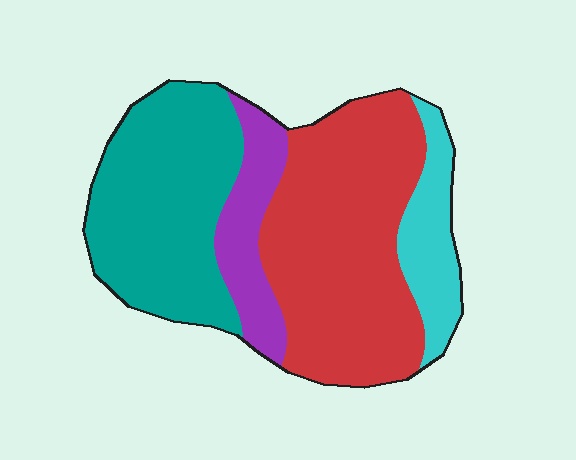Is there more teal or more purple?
Teal.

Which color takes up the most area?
Red, at roughly 45%.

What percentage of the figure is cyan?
Cyan takes up less than a sixth of the figure.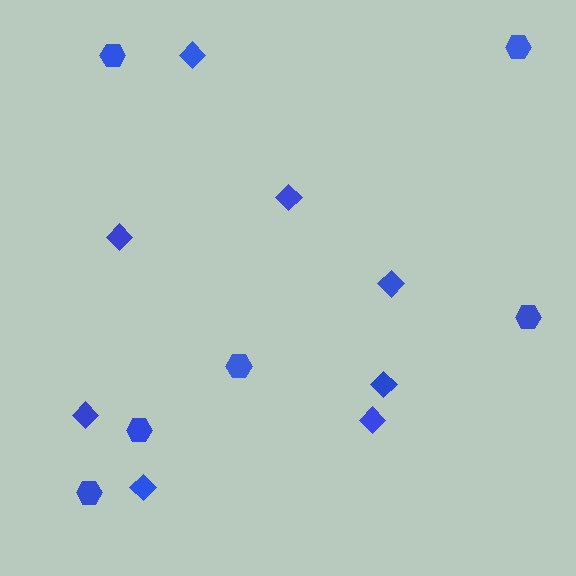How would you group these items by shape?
There are 2 groups: one group of diamonds (8) and one group of hexagons (6).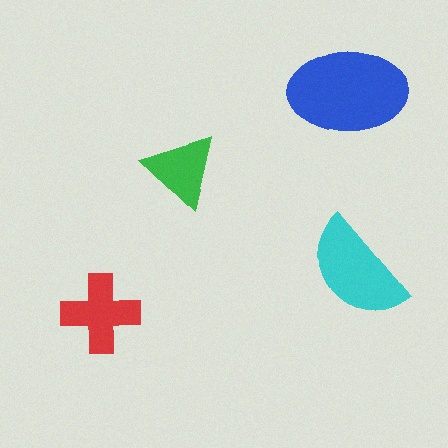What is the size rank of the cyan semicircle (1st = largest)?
2nd.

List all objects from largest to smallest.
The blue ellipse, the cyan semicircle, the red cross, the green triangle.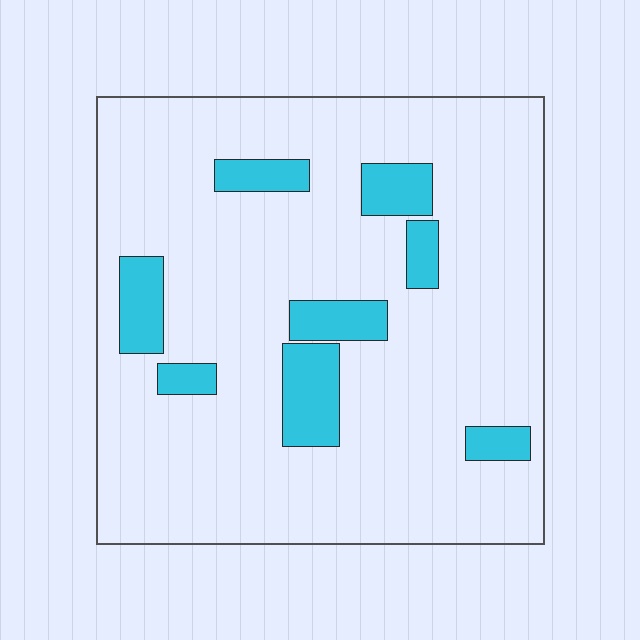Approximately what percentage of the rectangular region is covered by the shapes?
Approximately 15%.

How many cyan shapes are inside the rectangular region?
8.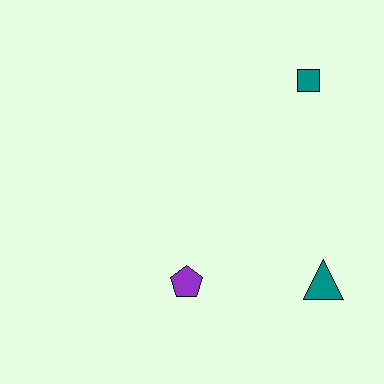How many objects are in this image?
There are 3 objects.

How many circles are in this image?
There are no circles.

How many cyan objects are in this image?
There are no cyan objects.